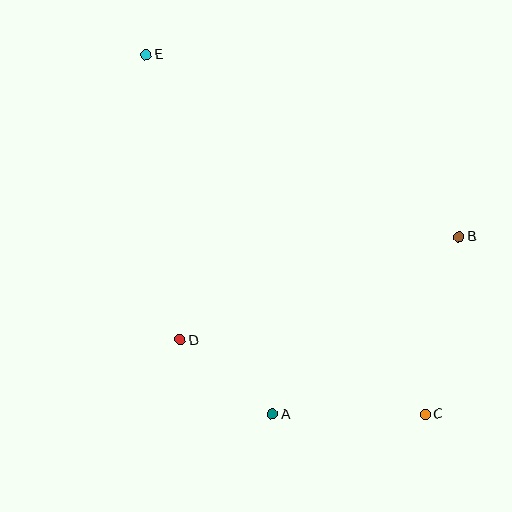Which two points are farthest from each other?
Points C and E are farthest from each other.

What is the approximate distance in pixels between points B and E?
The distance between B and E is approximately 362 pixels.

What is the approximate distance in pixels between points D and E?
The distance between D and E is approximately 287 pixels.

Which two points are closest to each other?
Points A and D are closest to each other.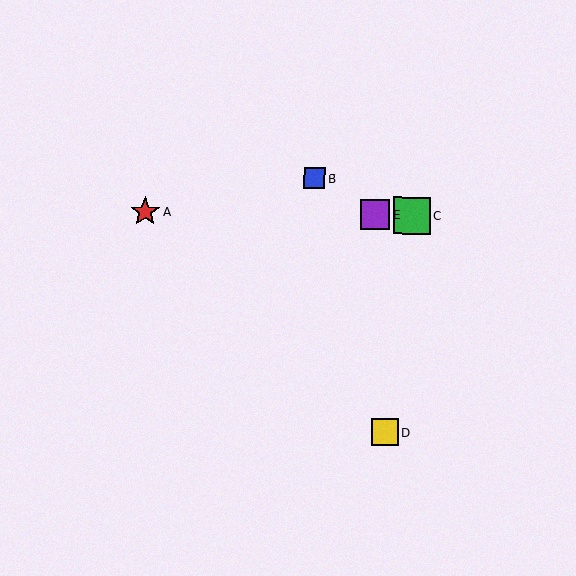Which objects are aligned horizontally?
Objects A, C, E are aligned horizontally.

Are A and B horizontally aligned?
No, A is at y≈212 and B is at y≈178.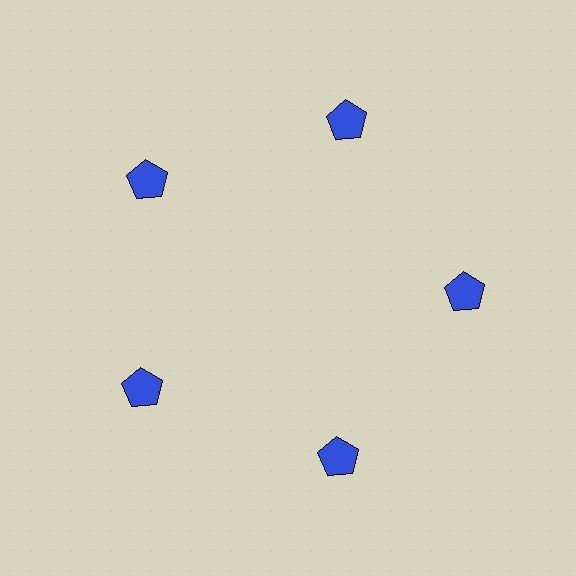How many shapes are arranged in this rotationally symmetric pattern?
There are 5 shapes, arranged in 5 groups of 1.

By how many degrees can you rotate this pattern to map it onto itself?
The pattern maps onto itself every 72 degrees of rotation.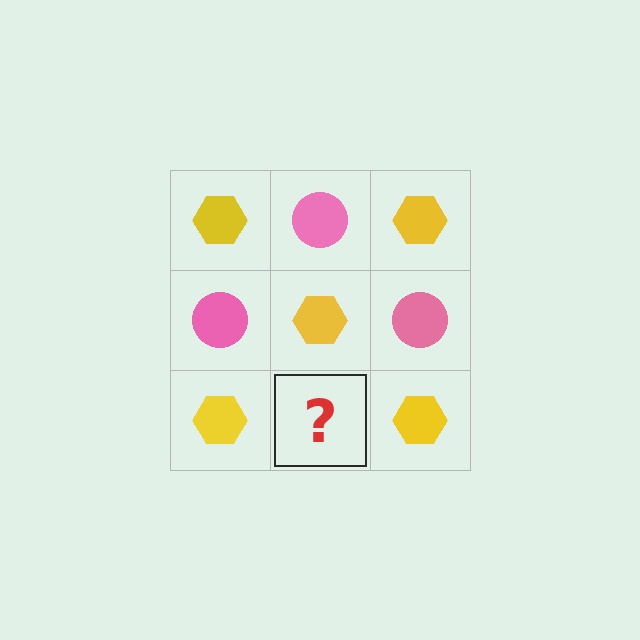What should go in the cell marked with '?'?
The missing cell should contain a pink circle.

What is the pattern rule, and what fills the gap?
The rule is that it alternates yellow hexagon and pink circle in a checkerboard pattern. The gap should be filled with a pink circle.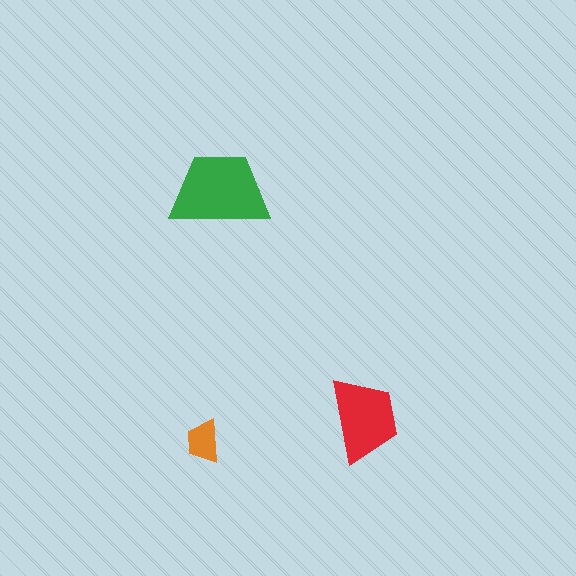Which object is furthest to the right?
The red trapezoid is rightmost.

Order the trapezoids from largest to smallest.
the green one, the red one, the orange one.